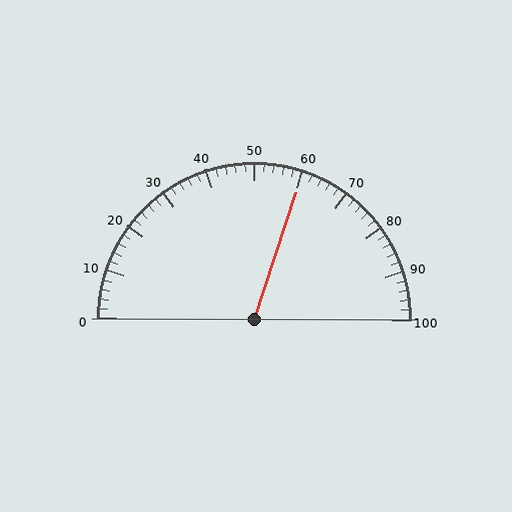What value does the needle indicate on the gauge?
The needle indicates approximately 60.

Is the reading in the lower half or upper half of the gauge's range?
The reading is in the upper half of the range (0 to 100).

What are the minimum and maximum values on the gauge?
The gauge ranges from 0 to 100.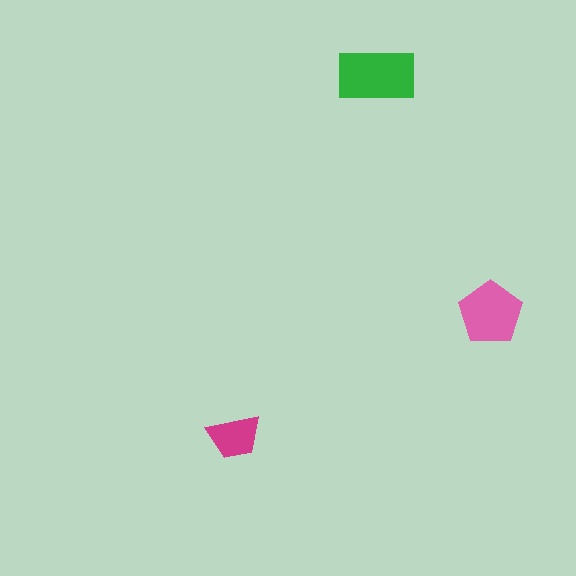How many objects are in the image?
There are 3 objects in the image.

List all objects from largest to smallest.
The green rectangle, the pink pentagon, the magenta trapezoid.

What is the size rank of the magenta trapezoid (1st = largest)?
3rd.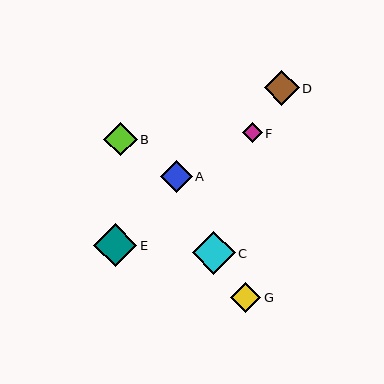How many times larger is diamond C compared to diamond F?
Diamond C is approximately 2.1 times the size of diamond F.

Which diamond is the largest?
Diamond E is the largest with a size of approximately 43 pixels.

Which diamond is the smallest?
Diamond F is the smallest with a size of approximately 20 pixels.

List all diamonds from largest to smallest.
From largest to smallest: E, C, D, B, A, G, F.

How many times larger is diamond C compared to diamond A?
Diamond C is approximately 1.3 times the size of diamond A.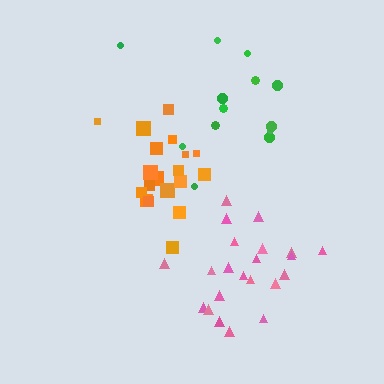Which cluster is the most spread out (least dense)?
Green.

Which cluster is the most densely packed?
Orange.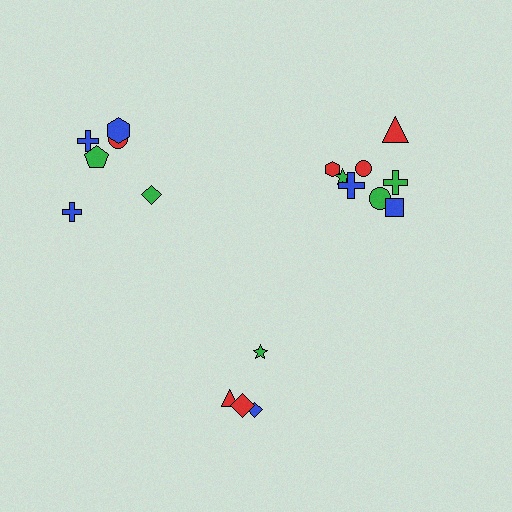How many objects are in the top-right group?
There are 8 objects.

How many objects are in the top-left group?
There are 6 objects.